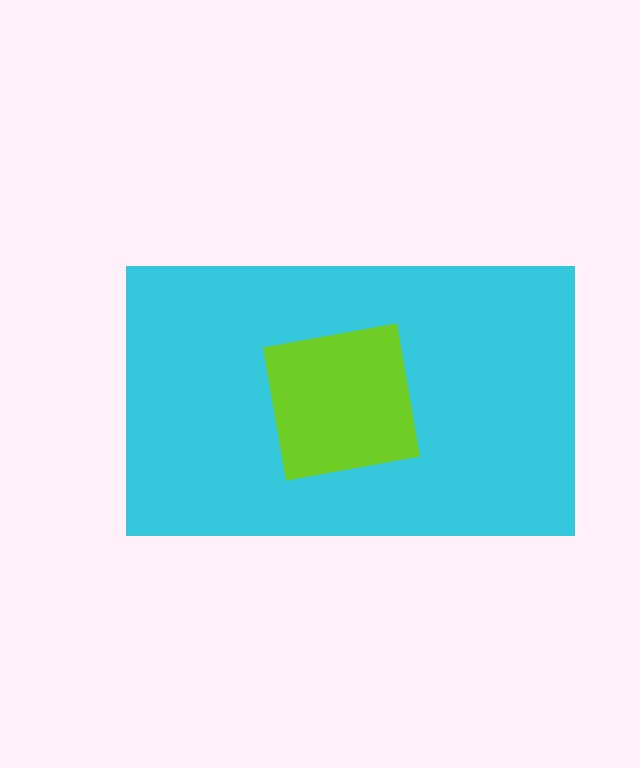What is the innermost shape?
The lime square.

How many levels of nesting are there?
2.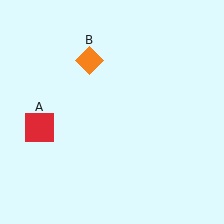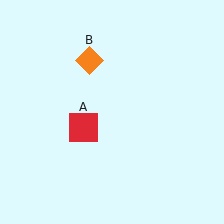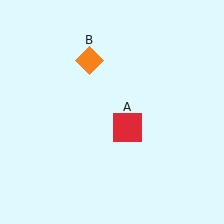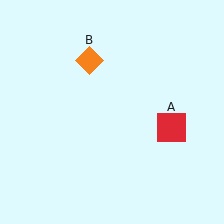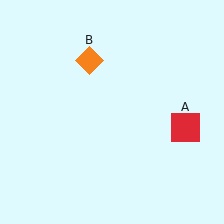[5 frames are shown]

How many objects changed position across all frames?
1 object changed position: red square (object A).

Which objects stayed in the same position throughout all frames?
Orange diamond (object B) remained stationary.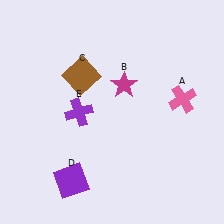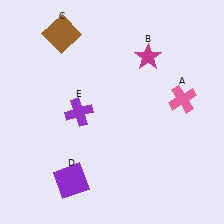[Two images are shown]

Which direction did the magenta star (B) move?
The magenta star (B) moved up.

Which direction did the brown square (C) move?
The brown square (C) moved up.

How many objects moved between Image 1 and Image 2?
2 objects moved between the two images.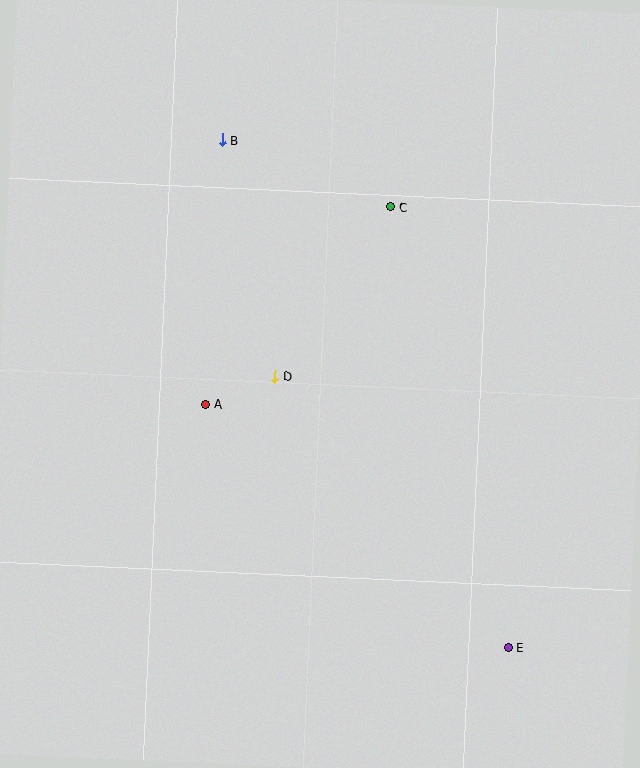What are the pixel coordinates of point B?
Point B is at (222, 140).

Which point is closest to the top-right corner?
Point C is closest to the top-right corner.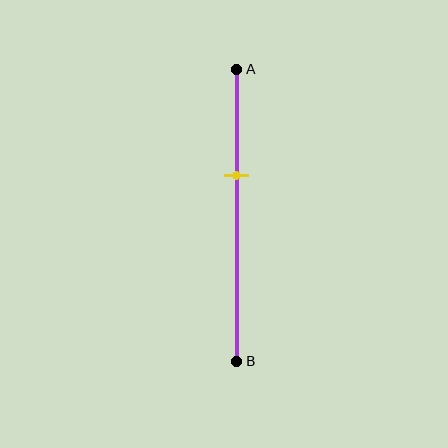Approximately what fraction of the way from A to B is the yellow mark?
The yellow mark is approximately 35% of the way from A to B.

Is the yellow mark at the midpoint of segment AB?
No, the mark is at about 35% from A, not at the 50% midpoint.